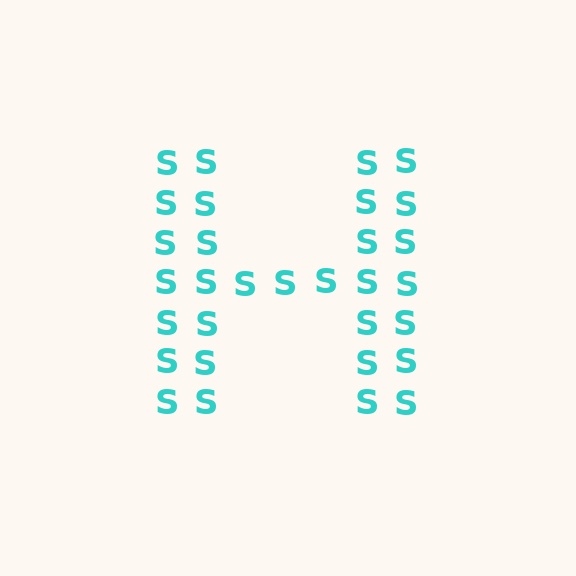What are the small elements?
The small elements are letter S's.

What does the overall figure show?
The overall figure shows the letter H.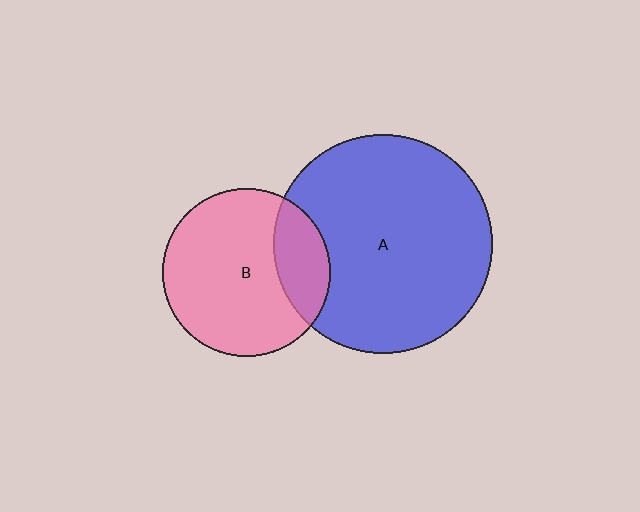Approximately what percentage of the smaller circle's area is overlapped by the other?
Approximately 20%.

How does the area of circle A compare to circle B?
Approximately 1.7 times.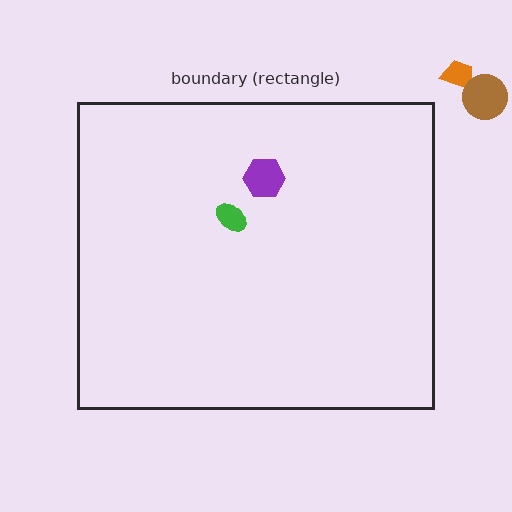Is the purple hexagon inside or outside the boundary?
Inside.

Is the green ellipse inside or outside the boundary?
Inside.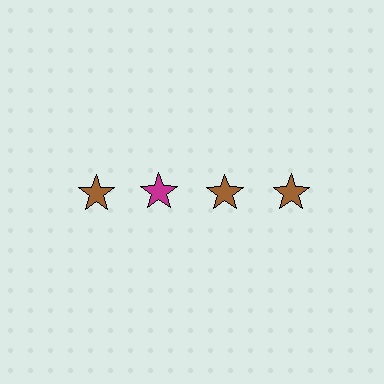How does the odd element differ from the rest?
It has a different color: magenta instead of brown.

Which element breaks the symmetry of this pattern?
The magenta star in the top row, second from left column breaks the symmetry. All other shapes are brown stars.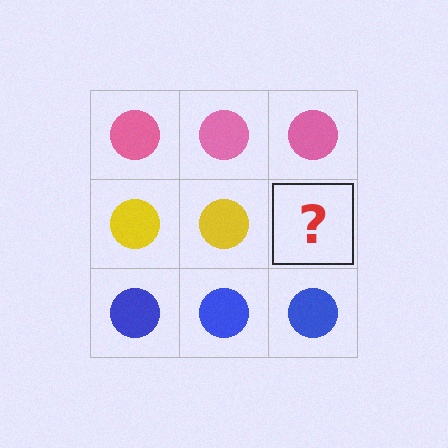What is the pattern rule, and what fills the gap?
The rule is that each row has a consistent color. The gap should be filled with a yellow circle.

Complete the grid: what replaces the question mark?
The question mark should be replaced with a yellow circle.